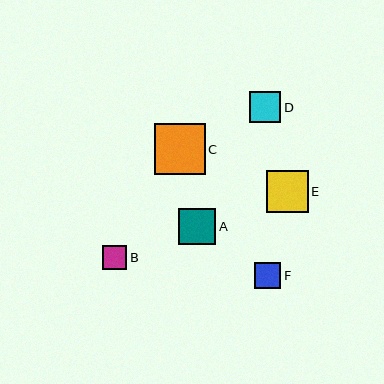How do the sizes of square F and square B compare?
Square F and square B are approximately the same size.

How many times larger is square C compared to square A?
Square C is approximately 1.4 times the size of square A.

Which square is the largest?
Square C is the largest with a size of approximately 51 pixels.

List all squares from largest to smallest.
From largest to smallest: C, E, A, D, F, B.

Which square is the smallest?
Square B is the smallest with a size of approximately 24 pixels.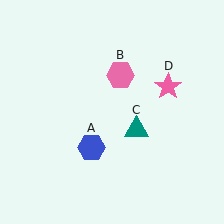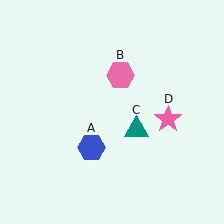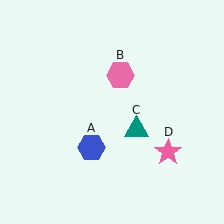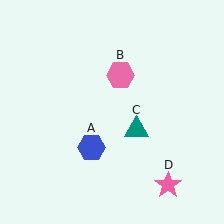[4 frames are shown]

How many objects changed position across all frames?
1 object changed position: pink star (object D).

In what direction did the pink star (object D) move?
The pink star (object D) moved down.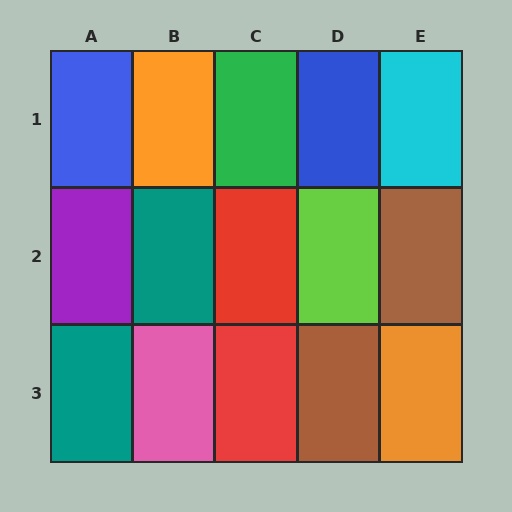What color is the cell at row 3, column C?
Red.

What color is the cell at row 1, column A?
Blue.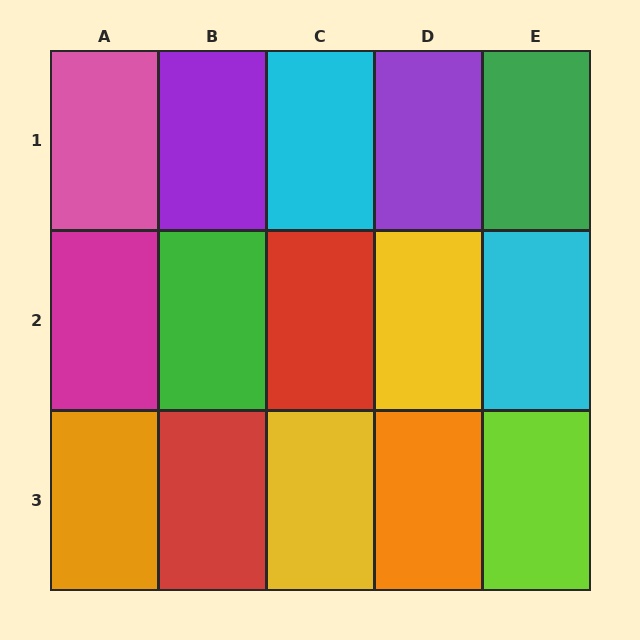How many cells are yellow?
2 cells are yellow.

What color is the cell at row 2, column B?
Green.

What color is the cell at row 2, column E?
Cyan.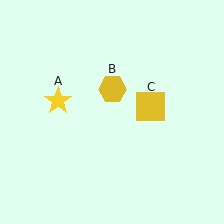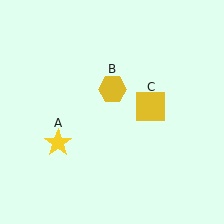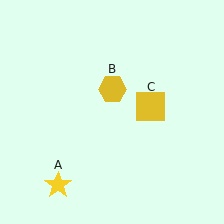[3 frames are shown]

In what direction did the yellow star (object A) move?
The yellow star (object A) moved down.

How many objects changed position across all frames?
1 object changed position: yellow star (object A).